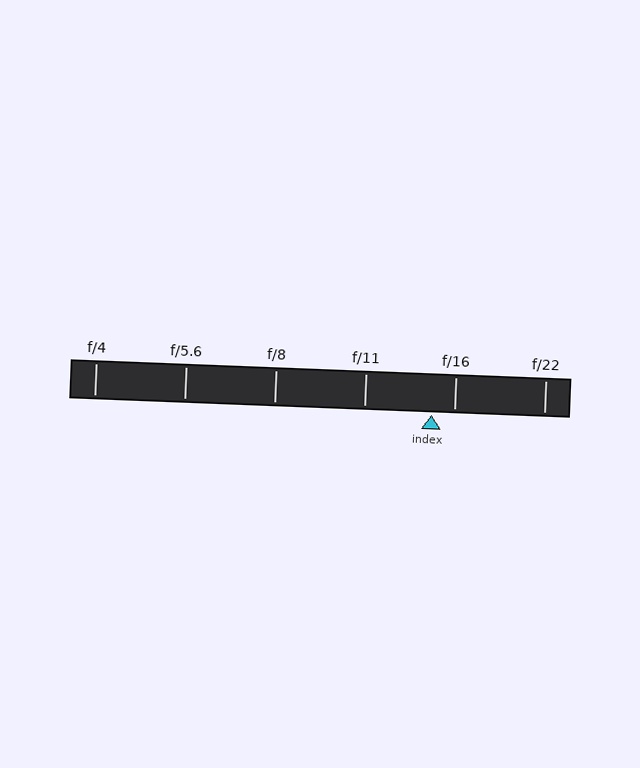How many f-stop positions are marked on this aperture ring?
There are 6 f-stop positions marked.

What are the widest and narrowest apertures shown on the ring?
The widest aperture shown is f/4 and the narrowest is f/22.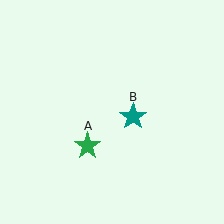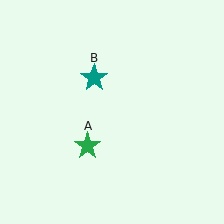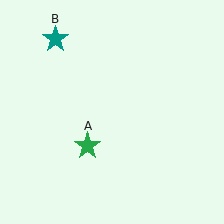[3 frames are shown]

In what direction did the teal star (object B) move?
The teal star (object B) moved up and to the left.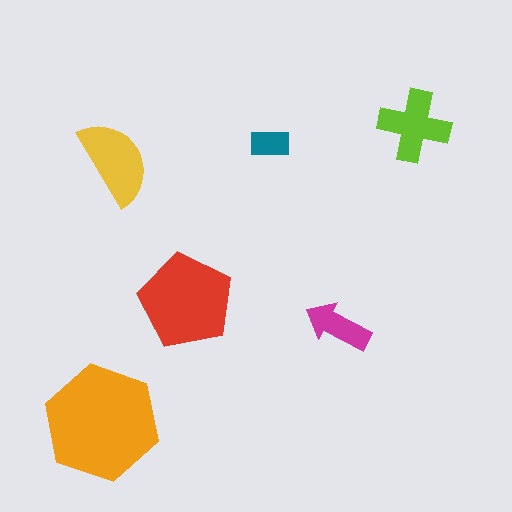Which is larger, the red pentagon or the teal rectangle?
The red pentagon.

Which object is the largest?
The orange hexagon.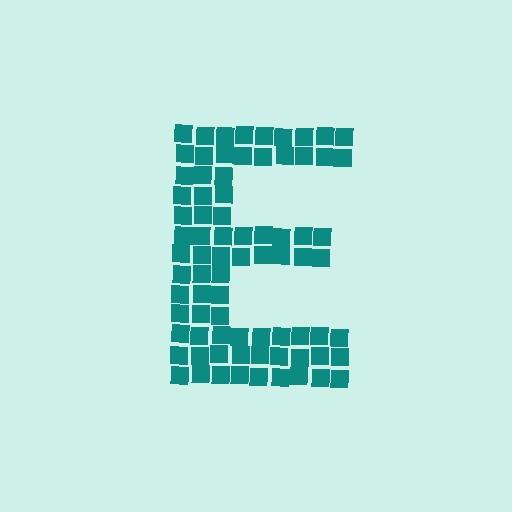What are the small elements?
The small elements are squares.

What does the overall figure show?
The overall figure shows the letter E.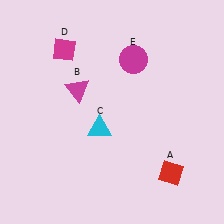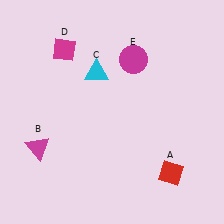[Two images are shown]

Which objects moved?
The objects that moved are: the magenta triangle (B), the cyan triangle (C).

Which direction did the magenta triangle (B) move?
The magenta triangle (B) moved down.